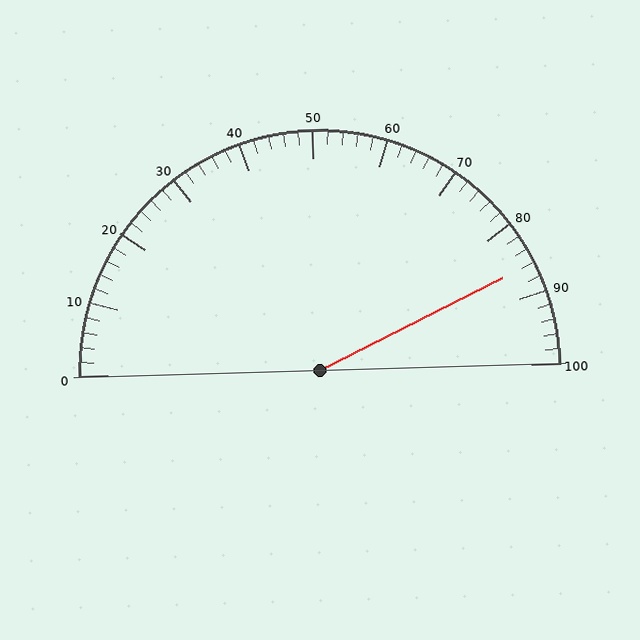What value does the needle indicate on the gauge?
The needle indicates approximately 86.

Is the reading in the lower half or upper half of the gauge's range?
The reading is in the upper half of the range (0 to 100).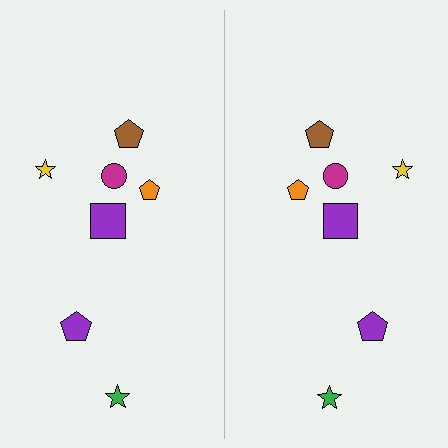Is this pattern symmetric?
Yes, this pattern has bilateral (reflection) symmetry.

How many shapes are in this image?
There are 14 shapes in this image.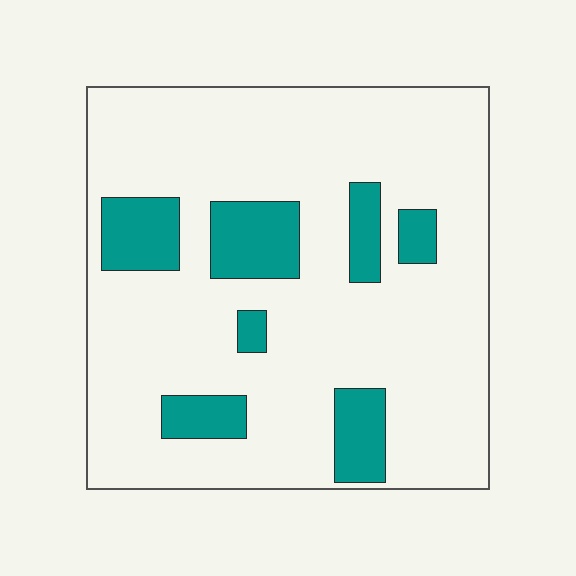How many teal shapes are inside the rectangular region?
7.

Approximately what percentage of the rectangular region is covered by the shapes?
Approximately 15%.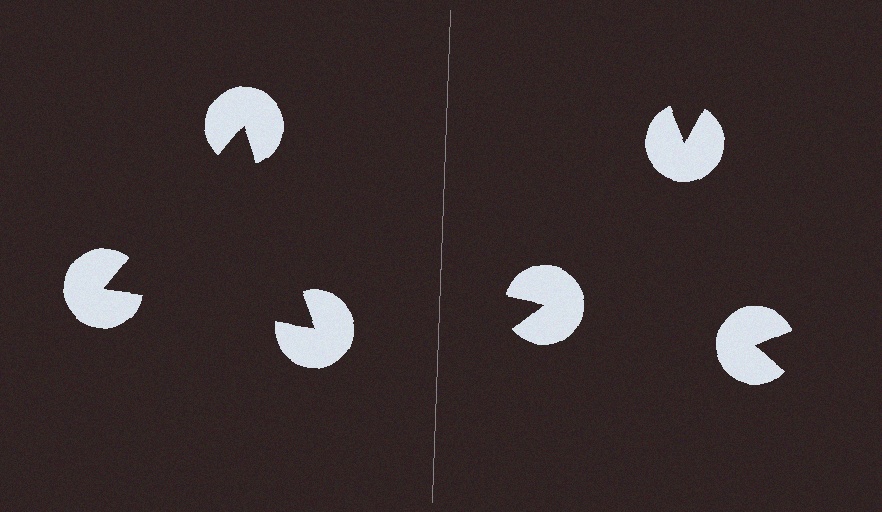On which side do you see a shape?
An illusory triangle appears on the left side. On the right side the wedge cuts are rotated, so no coherent shape forms.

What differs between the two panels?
The pac-man discs are positioned identically on both sides; only the wedge orientations differ. On the left they align to a triangle; on the right they are misaligned.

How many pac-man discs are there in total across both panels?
6 — 3 on each side.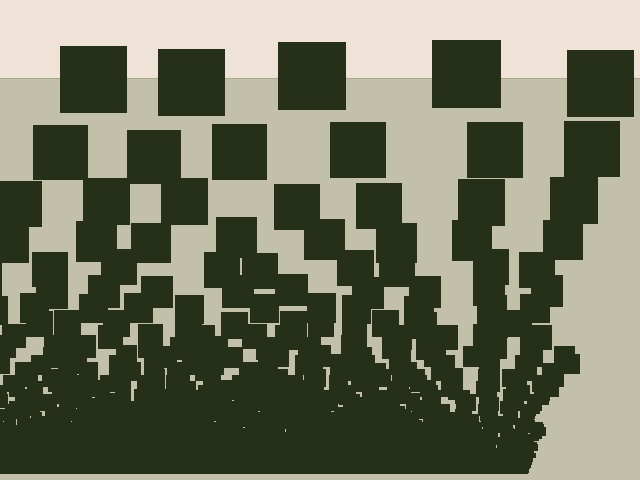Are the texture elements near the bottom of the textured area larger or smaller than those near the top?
Smaller. The gradient is inverted — elements near the bottom are smaller and denser.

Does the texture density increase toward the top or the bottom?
Density increases toward the bottom.